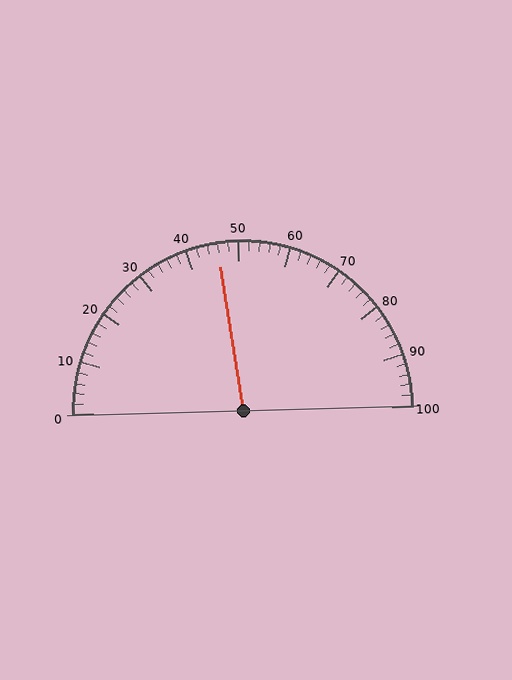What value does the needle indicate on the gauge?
The needle indicates approximately 46.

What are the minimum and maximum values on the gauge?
The gauge ranges from 0 to 100.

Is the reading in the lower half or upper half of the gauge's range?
The reading is in the lower half of the range (0 to 100).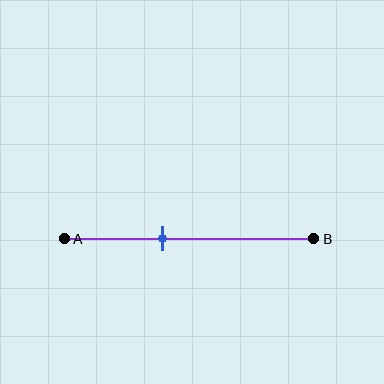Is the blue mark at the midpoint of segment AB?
No, the mark is at about 40% from A, not at the 50% midpoint.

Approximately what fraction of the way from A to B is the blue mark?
The blue mark is approximately 40% of the way from A to B.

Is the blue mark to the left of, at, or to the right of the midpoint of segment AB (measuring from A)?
The blue mark is to the left of the midpoint of segment AB.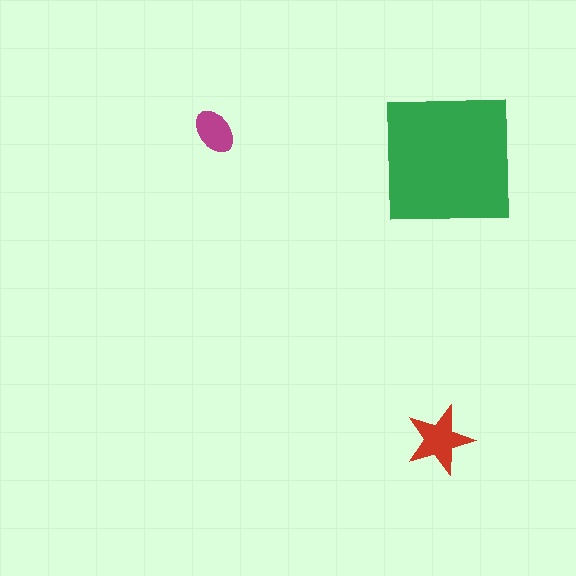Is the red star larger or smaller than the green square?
Smaller.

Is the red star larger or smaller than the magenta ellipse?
Larger.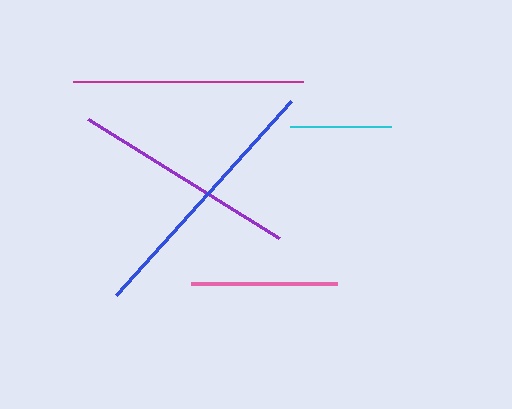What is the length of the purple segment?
The purple segment is approximately 225 pixels long.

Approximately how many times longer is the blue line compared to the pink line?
The blue line is approximately 1.8 times the length of the pink line.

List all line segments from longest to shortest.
From longest to shortest: blue, magenta, purple, pink, cyan.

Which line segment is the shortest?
The cyan line is the shortest at approximately 101 pixels.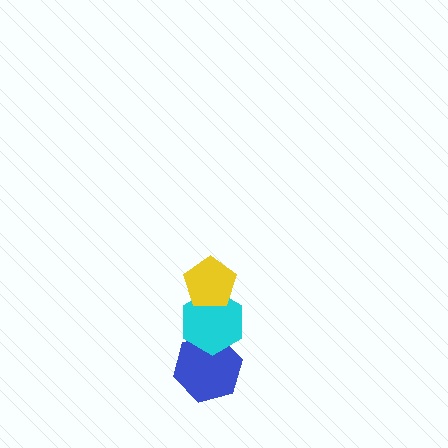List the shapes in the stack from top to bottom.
From top to bottom: the yellow pentagon, the cyan hexagon, the blue hexagon.